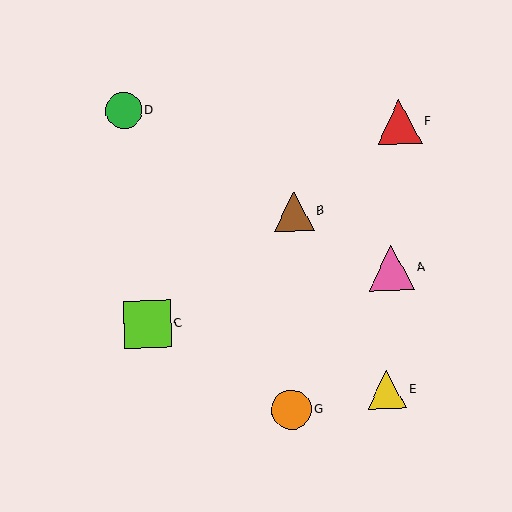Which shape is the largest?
The lime square (labeled C) is the largest.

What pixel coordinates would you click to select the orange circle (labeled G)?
Click at (291, 410) to select the orange circle G.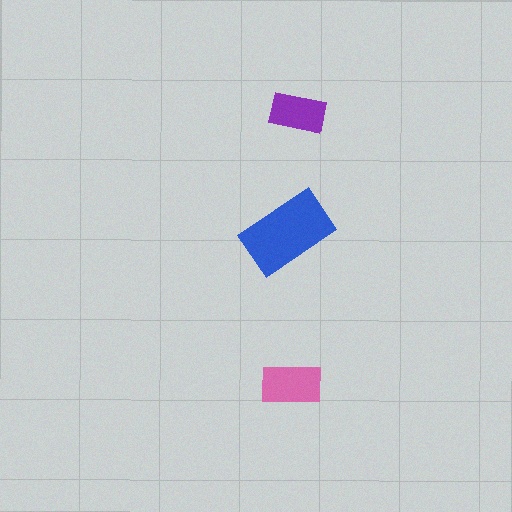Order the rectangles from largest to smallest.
the blue one, the pink one, the purple one.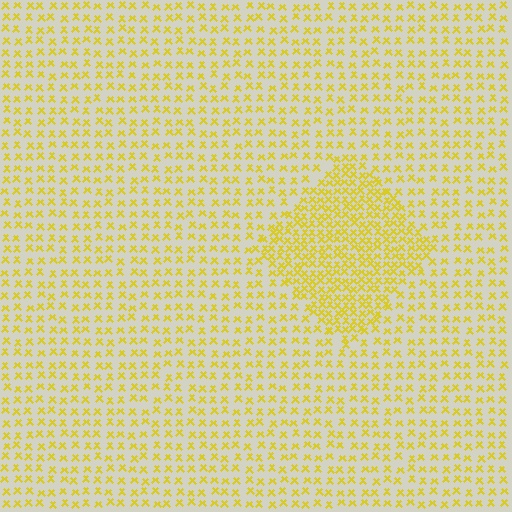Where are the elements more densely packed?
The elements are more densely packed inside the diamond boundary.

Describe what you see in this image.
The image contains small yellow elements arranged at two different densities. A diamond-shaped region is visible where the elements are more densely packed than the surrounding area.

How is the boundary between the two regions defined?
The boundary is defined by a change in element density (approximately 2.0x ratio). All elements are the same color, size, and shape.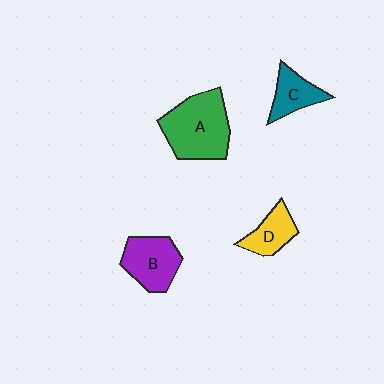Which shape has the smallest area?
Shape D (yellow).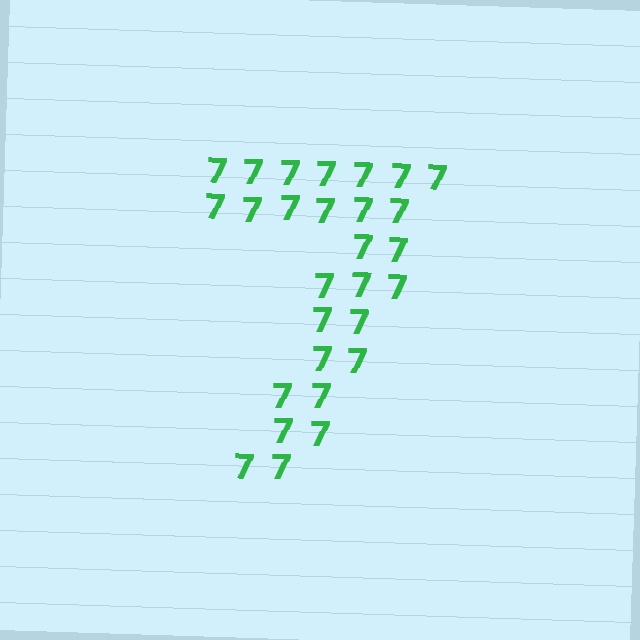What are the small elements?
The small elements are digit 7's.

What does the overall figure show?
The overall figure shows the digit 7.